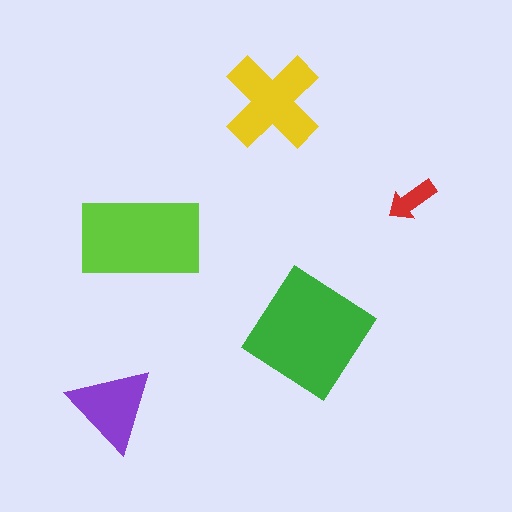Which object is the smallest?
The red arrow.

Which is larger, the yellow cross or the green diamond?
The green diamond.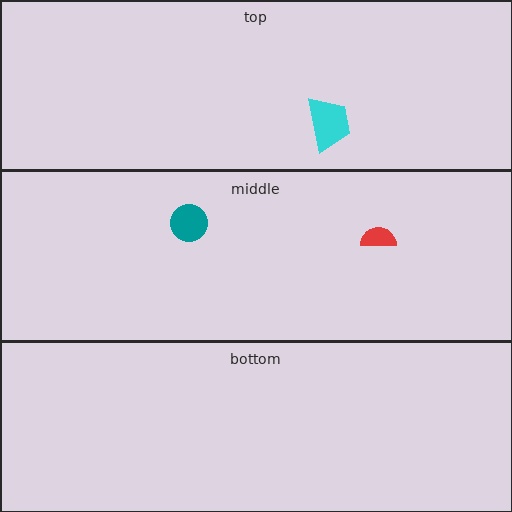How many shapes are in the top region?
1.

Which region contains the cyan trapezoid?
The top region.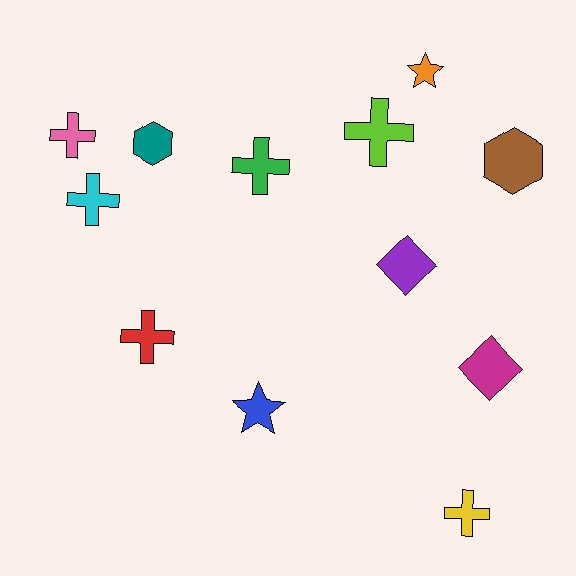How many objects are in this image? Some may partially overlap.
There are 12 objects.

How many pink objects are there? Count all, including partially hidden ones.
There is 1 pink object.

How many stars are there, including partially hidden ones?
There are 2 stars.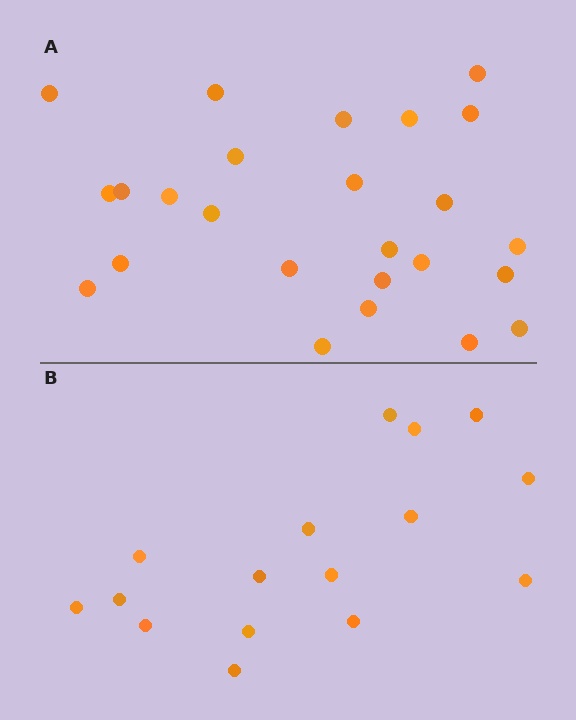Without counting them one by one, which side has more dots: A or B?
Region A (the top region) has more dots.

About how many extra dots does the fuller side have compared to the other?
Region A has roughly 8 or so more dots than region B.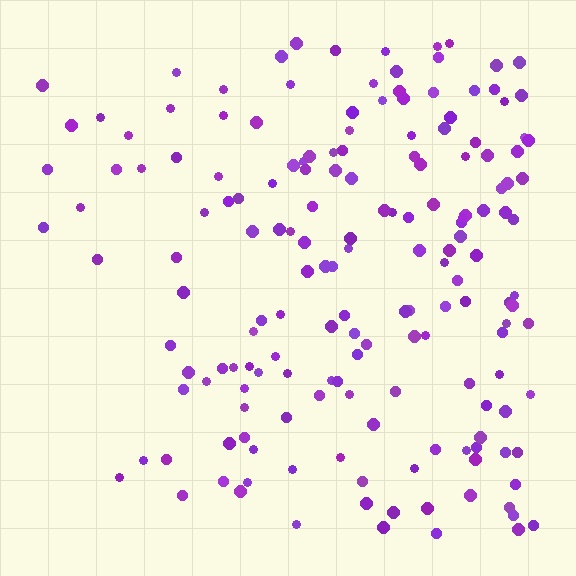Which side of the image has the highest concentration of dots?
The right.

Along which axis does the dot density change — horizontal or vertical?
Horizontal.